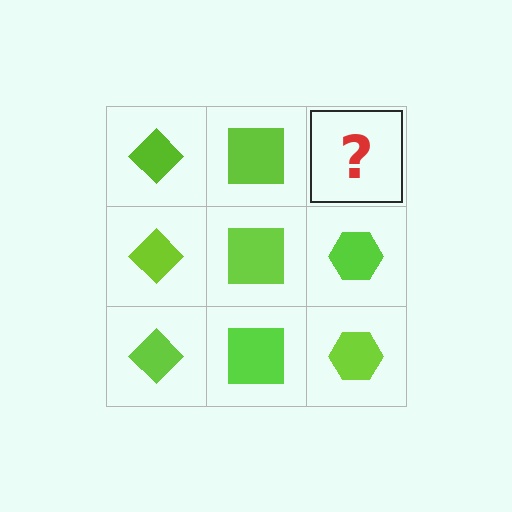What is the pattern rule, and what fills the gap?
The rule is that each column has a consistent shape. The gap should be filled with a lime hexagon.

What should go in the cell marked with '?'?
The missing cell should contain a lime hexagon.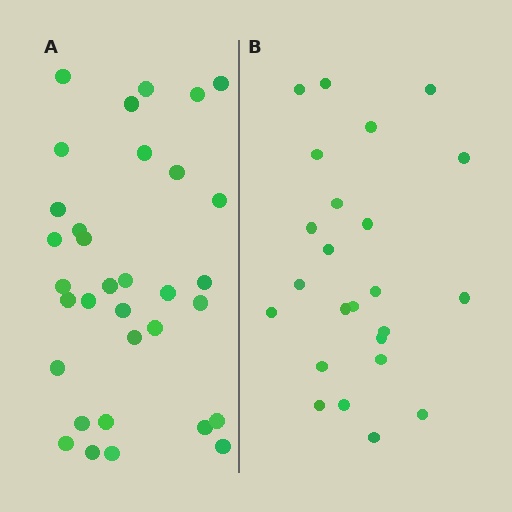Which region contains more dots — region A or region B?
Region A (the left region) has more dots.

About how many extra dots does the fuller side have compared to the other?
Region A has roughly 8 or so more dots than region B.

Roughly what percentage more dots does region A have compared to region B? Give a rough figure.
About 40% more.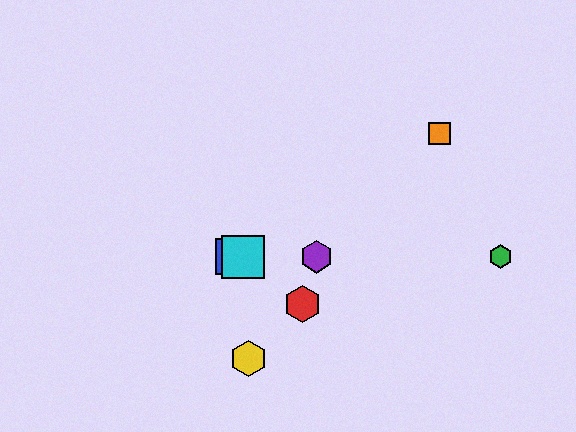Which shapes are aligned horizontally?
The blue square, the green hexagon, the purple hexagon, the cyan square are aligned horizontally.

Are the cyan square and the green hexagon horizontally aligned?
Yes, both are at y≈257.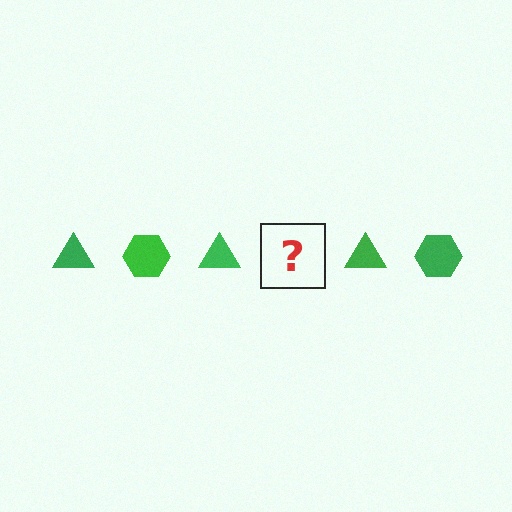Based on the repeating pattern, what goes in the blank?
The blank should be a green hexagon.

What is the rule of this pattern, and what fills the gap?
The rule is that the pattern cycles through triangle, hexagon shapes in green. The gap should be filled with a green hexagon.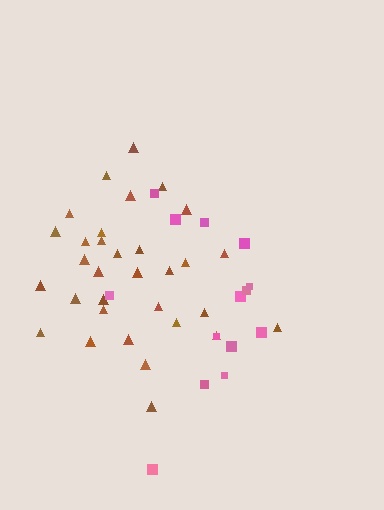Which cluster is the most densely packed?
Brown.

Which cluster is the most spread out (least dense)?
Pink.